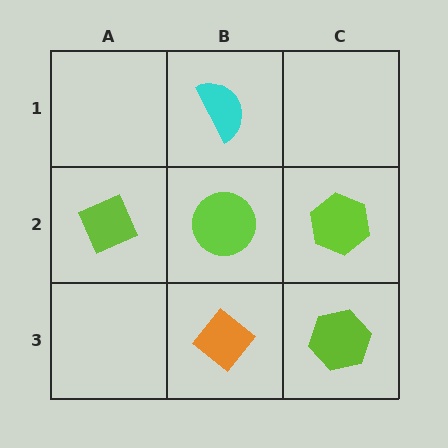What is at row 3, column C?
A lime hexagon.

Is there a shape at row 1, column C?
No, that cell is empty.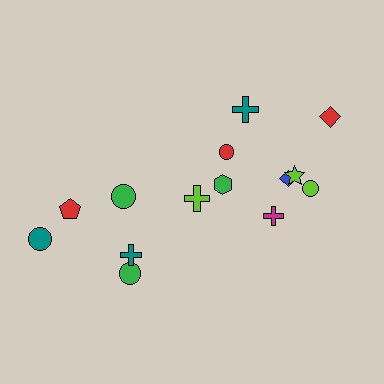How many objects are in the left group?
There are 6 objects.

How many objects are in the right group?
There are 8 objects.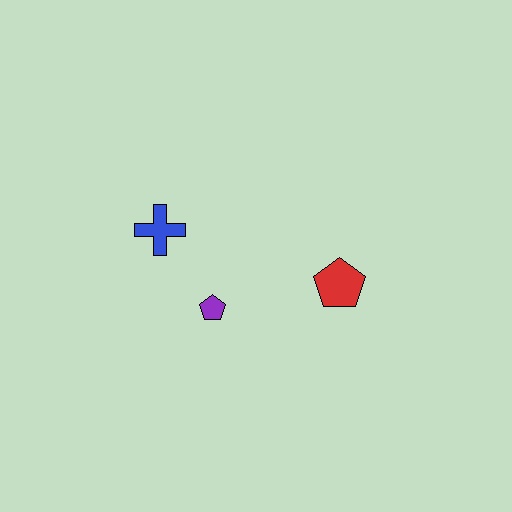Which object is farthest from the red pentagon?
The blue cross is farthest from the red pentagon.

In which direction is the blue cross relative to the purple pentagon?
The blue cross is above the purple pentagon.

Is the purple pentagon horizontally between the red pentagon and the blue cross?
Yes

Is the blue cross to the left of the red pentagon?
Yes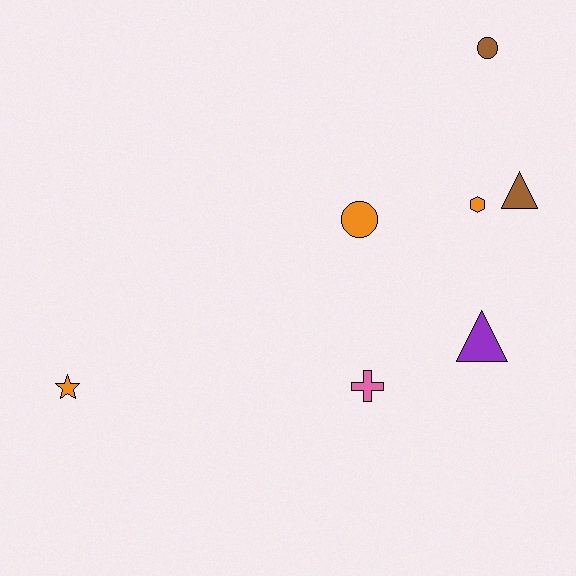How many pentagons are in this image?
There are no pentagons.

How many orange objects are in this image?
There are 3 orange objects.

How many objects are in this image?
There are 7 objects.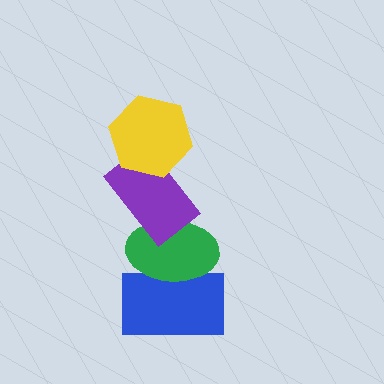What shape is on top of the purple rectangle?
The yellow hexagon is on top of the purple rectangle.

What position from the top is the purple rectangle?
The purple rectangle is 2nd from the top.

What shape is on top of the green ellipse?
The purple rectangle is on top of the green ellipse.